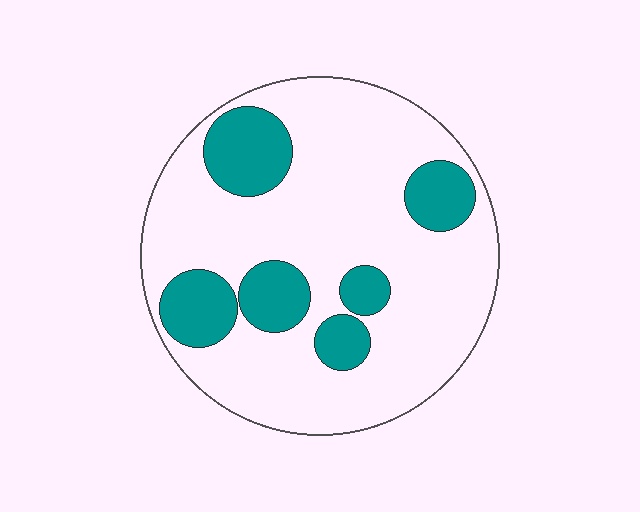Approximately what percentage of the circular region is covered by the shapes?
Approximately 25%.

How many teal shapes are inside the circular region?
6.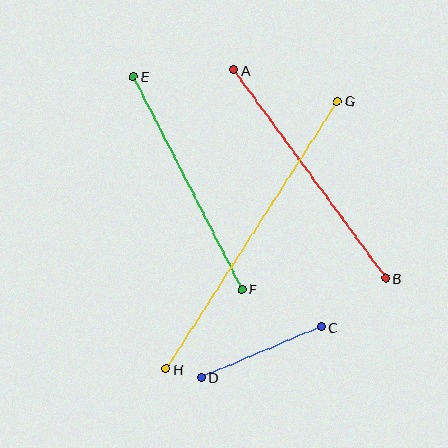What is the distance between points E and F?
The distance is approximately 239 pixels.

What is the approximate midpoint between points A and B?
The midpoint is at approximately (310, 174) pixels.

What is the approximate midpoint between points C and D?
The midpoint is at approximately (261, 352) pixels.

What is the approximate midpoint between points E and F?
The midpoint is at approximately (188, 183) pixels.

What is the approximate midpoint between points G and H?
The midpoint is at approximately (252, 235) pixels.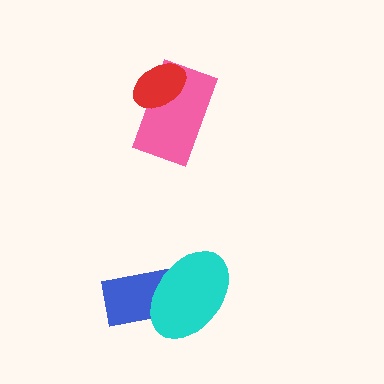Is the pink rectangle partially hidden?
Yes, it is partially covered by another shape.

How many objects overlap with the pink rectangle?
1 object overlaps with the pink rectangle.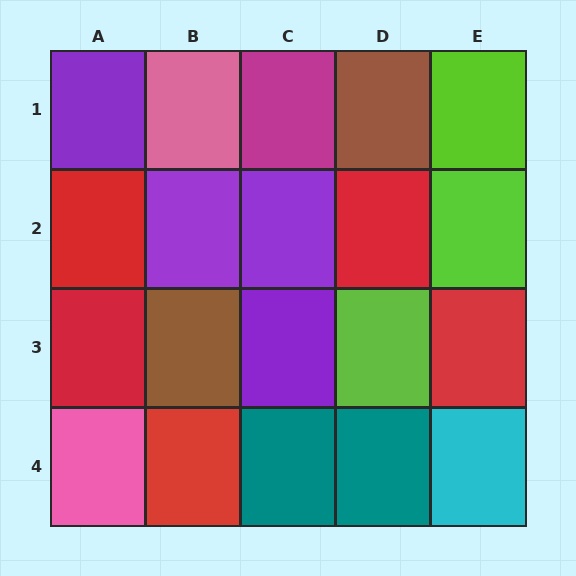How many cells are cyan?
1 cell is cyan.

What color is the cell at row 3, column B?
Brown.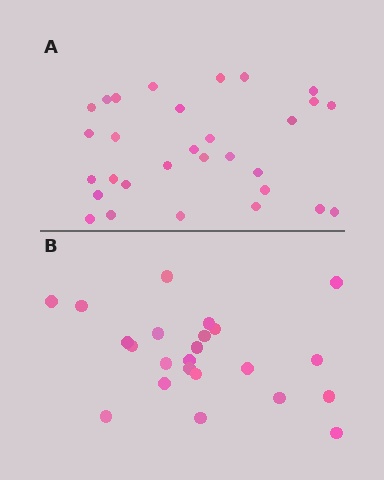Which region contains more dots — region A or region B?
Region A (the top region) has more dots.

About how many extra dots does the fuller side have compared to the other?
Region A has roughly 8 or so more dots than region B.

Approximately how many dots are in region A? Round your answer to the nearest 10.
About 30 dots.